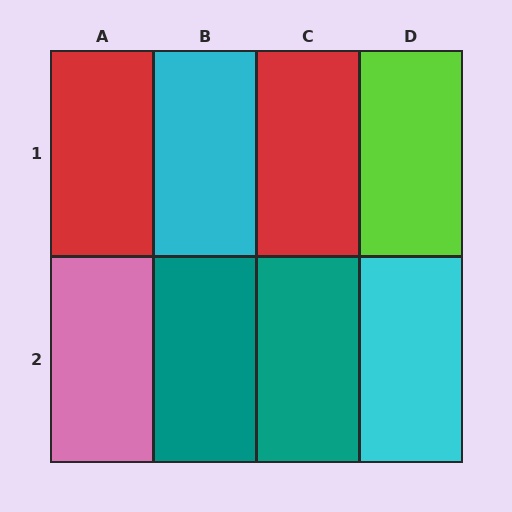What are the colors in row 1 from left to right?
Red, cyan, red, lime.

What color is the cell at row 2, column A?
Pink.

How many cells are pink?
1 cell is pink.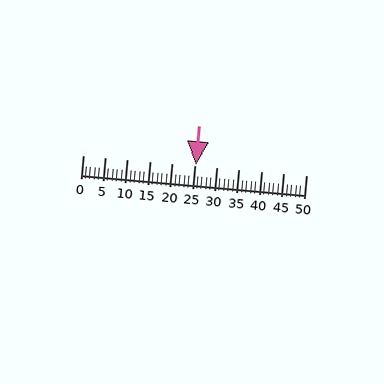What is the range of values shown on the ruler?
The ruler shows values from 0 to 50.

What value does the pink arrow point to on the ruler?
The pink arrow points to approximately 25.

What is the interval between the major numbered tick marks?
The major tick marks are spaced 5 units apart.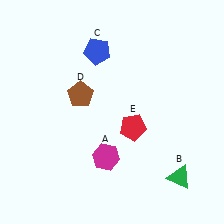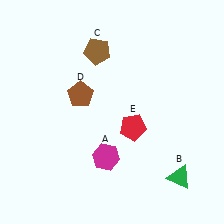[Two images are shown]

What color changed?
The pentagon (C) changed from blue in Image 1 to brown in Image 2.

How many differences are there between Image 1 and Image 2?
There is 1 difference between the two images.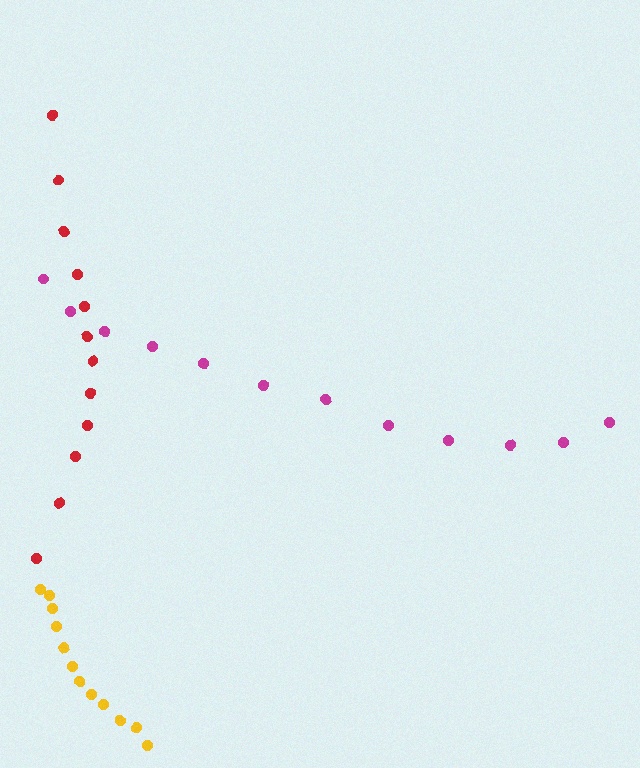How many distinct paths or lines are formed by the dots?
There are 3 distinct paths.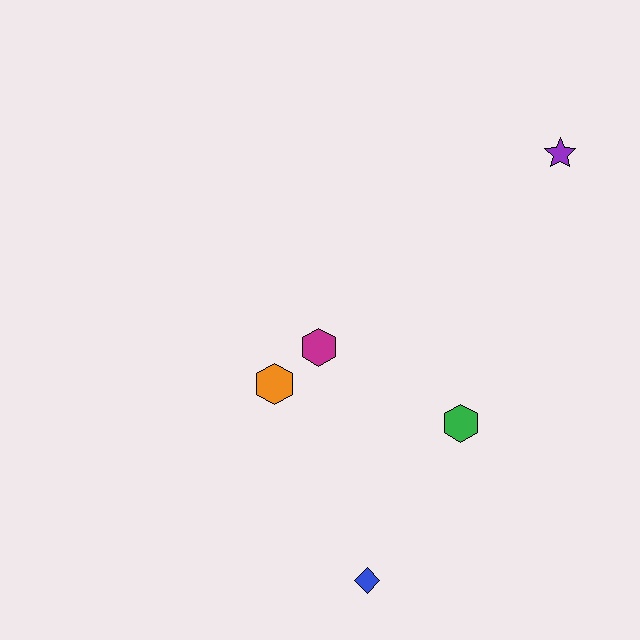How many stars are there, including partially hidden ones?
There is 1 star.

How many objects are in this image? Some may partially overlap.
There are 5 objects.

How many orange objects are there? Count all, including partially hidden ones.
There is 1 orange object.